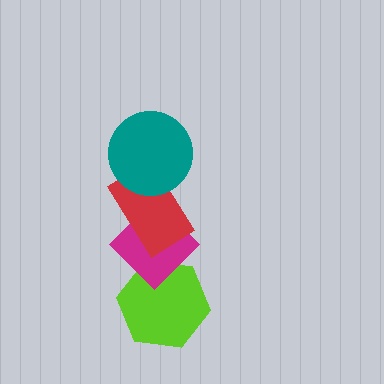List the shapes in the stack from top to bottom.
From top to bottom: the teal circle, the red rectangle, the magenta diamond, the lime hexagon.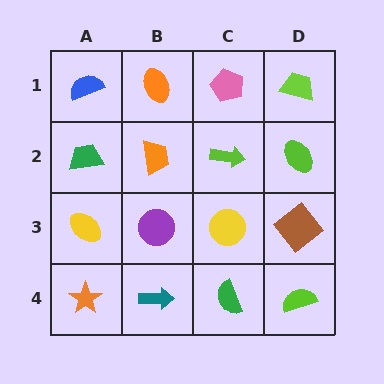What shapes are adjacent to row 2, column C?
A pink pentagon (row 1, column C), a yellow circle (row 3, column C), an orange trapezoid (row 2, column B), a lime ellipse (row 2, column D).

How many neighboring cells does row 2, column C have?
4.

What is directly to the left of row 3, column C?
A purple circle.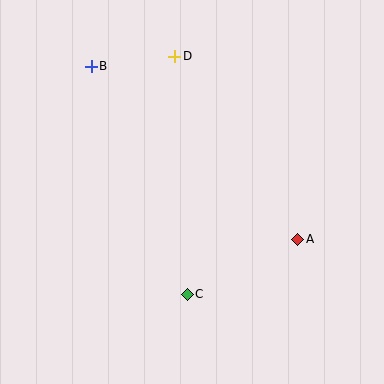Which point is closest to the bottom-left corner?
Point C is closest to the bottom-left corner.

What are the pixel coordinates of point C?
Point C is at (187, 294).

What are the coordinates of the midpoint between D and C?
The midpoint between D and C is at (181, 175).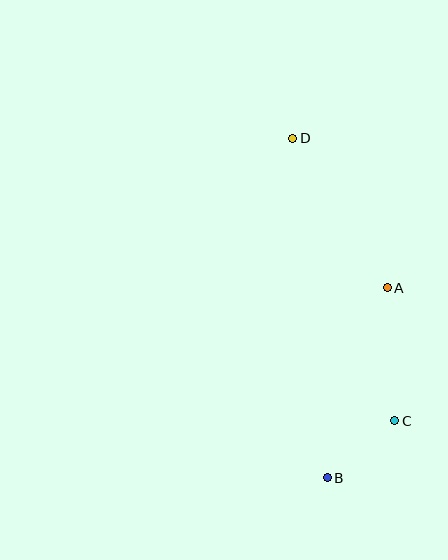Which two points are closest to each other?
Points B and C are closest to each other.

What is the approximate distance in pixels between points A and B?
The distance between A and B is approximately 199 pixels.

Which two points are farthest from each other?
Points B and D are farthest from each other.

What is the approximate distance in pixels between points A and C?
The distance between A and C is approximately 133 pixels.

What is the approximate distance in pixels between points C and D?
The distance between C and D is approximately 300 pixels.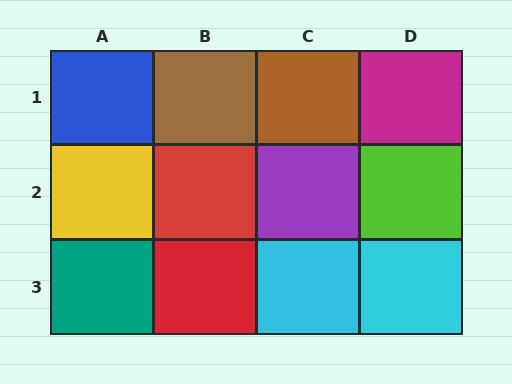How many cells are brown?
2 cells are brown.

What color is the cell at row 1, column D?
Magenta.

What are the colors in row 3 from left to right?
Teal, red, cyan, cyan.